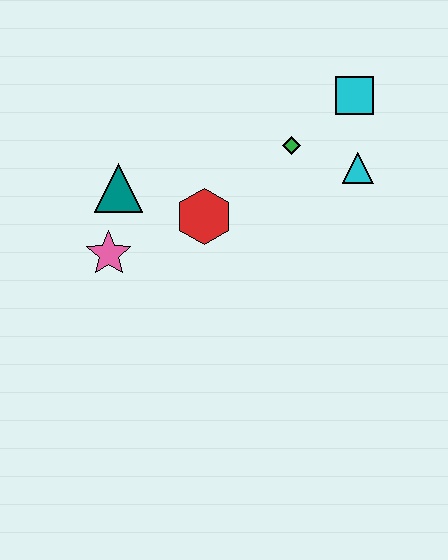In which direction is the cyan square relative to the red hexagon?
The cyan square is to the right of the red hexagon.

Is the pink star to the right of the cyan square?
No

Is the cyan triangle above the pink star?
Yes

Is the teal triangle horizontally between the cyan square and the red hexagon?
No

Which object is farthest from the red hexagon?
The cyan square is farthest from the red hexagon.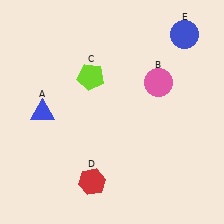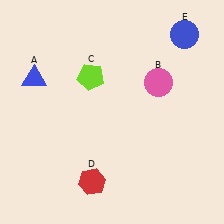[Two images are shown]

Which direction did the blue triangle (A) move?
The blue triangle (A) moved up.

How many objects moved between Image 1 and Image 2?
1 object moved between the two images.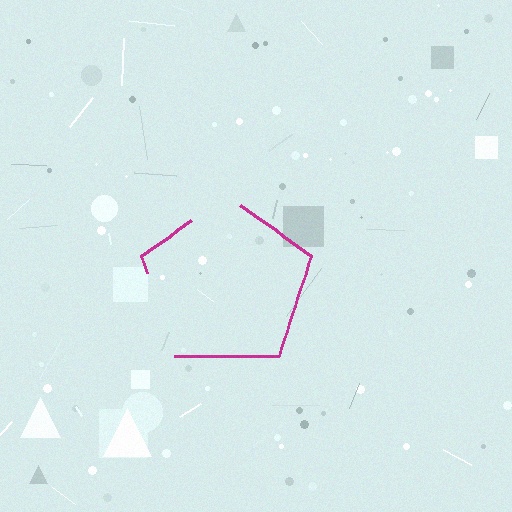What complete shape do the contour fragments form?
The contour fragments form a pentagon.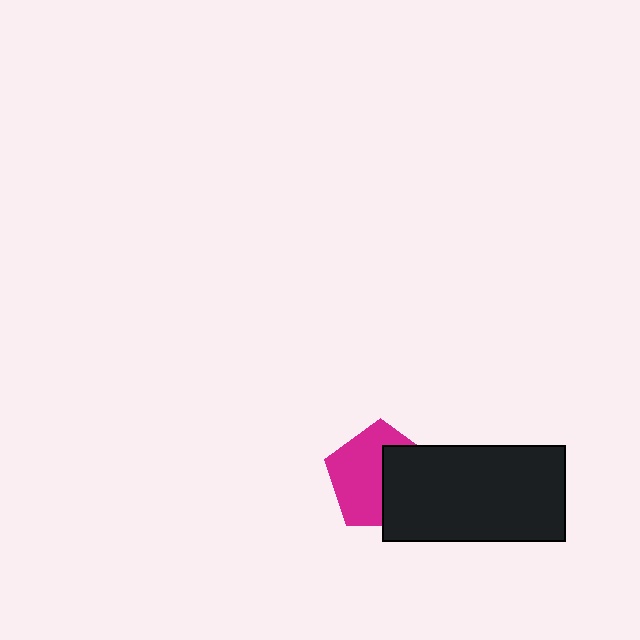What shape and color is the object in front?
The object in front is a black rectangle.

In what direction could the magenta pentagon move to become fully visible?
The magenta pentagon could move left. That would shift it out from behind the black rectangle entirely.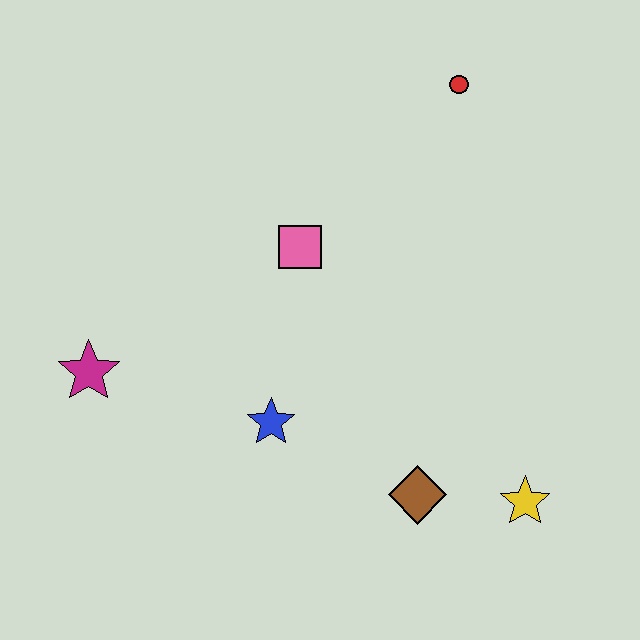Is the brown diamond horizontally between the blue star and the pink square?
No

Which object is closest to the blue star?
The brown diamond is closest to the blue star.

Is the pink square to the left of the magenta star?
No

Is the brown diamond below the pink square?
Yes